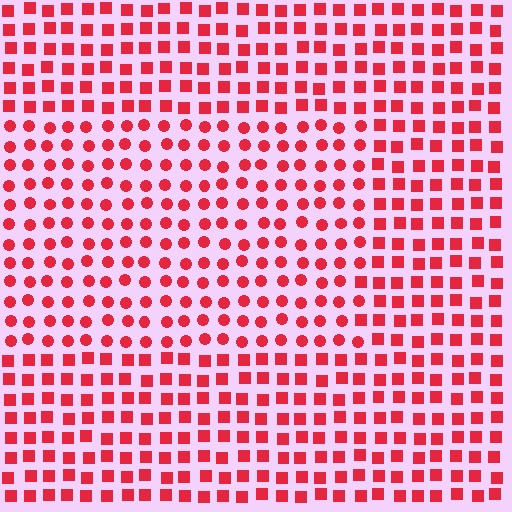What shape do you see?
I see a rectangle.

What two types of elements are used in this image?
The image uses circles inside the rectangle region and squares outside it.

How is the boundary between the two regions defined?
The boundary is defined by a change in element shape: circles inside vs. squares outside. All elements share the same color and spacing.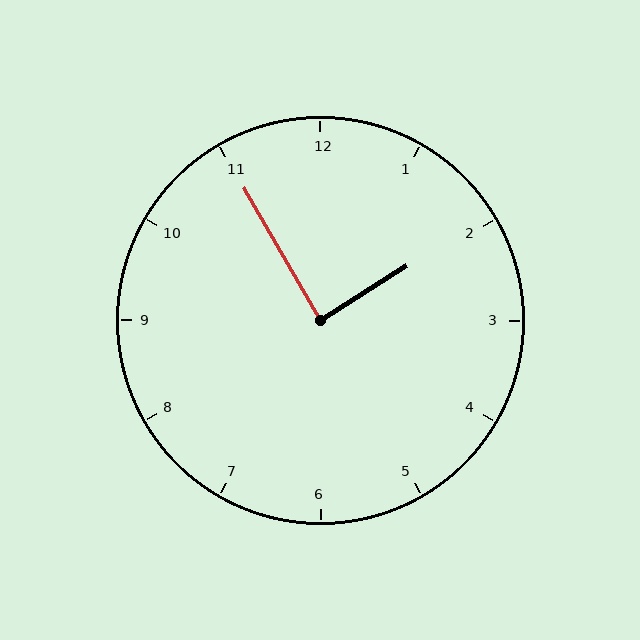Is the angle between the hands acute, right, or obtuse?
It is right.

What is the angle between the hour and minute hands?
Approximately 88 degrees.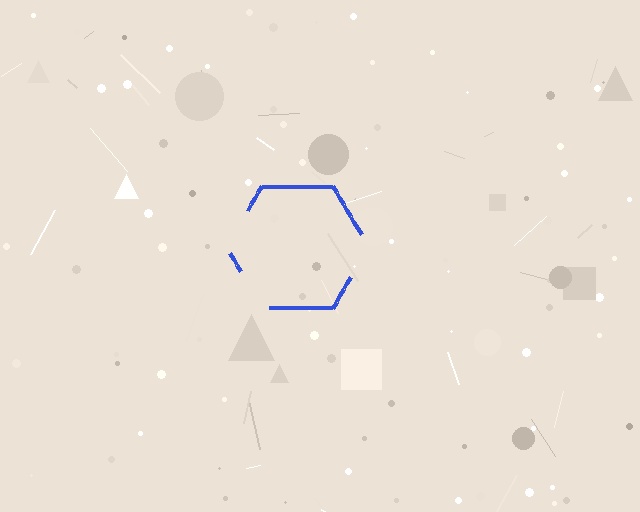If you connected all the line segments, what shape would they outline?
They would outline a hexagon.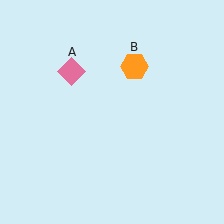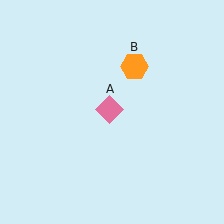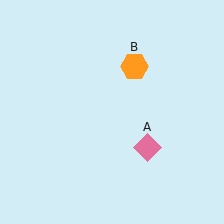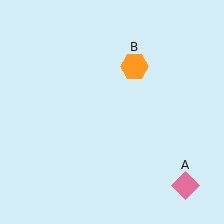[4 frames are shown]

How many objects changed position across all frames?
1 object changed position: pink diamond (object A).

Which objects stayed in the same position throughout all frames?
Orange hexagon (object B) remained stationary.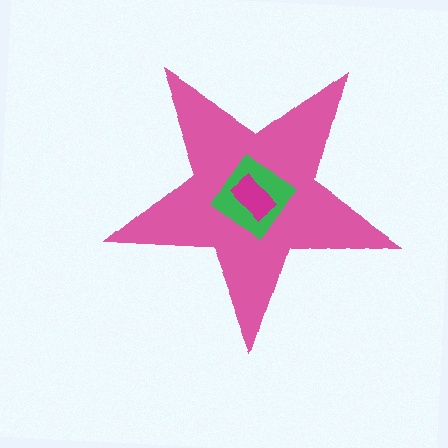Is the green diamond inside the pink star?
Yes.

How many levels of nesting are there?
3.